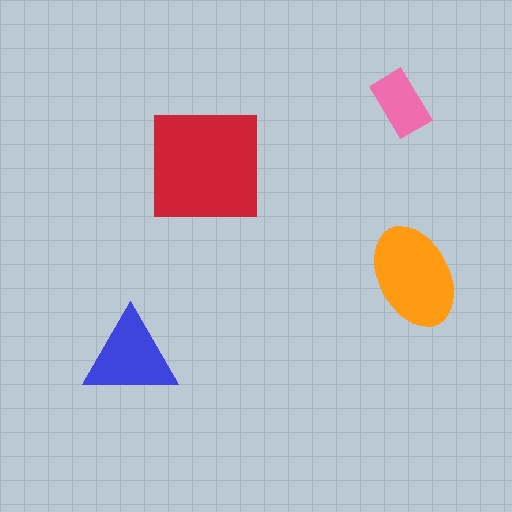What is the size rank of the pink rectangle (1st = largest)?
4th.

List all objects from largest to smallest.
The red square, the orange ellipse, the blue triangle, the pink rectangle.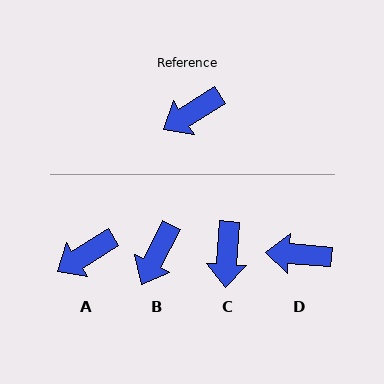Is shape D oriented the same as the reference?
No, it is off by about 36 degrees.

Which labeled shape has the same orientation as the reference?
A.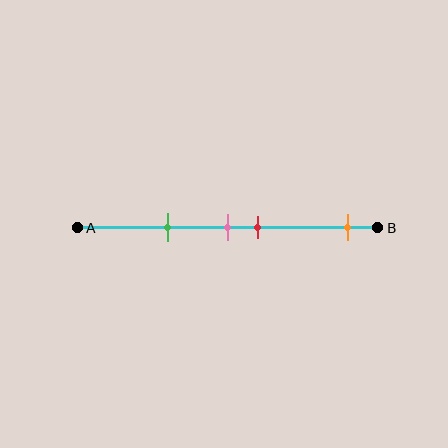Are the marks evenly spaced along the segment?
No, the marks are not evenly spaced.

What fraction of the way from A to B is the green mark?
The green mark is approximately 30% (0.3) of the way from A to B.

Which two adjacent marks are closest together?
The pink and red marks are the closest adjacent pair.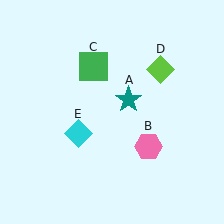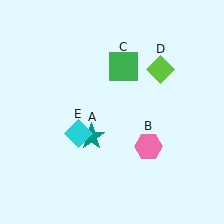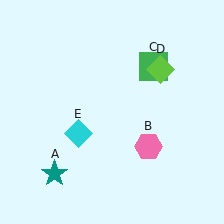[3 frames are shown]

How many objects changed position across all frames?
2 objects changed position: teal star (object A), green square (object C).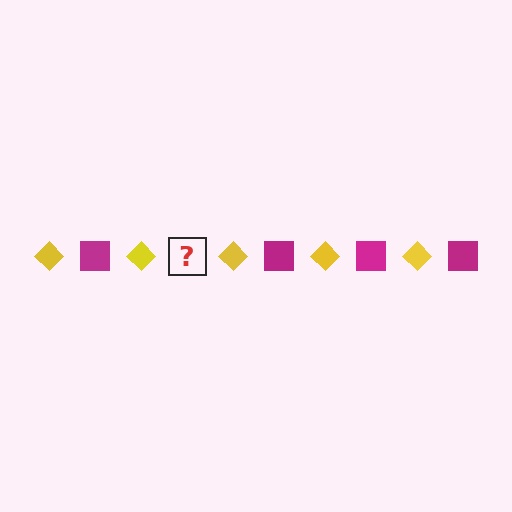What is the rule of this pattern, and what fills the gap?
The rule is that the pattern alternates between yellow diamond and magenta square. The gap should be filled with a magenta square.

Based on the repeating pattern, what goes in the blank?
The blank should be a magenta square.